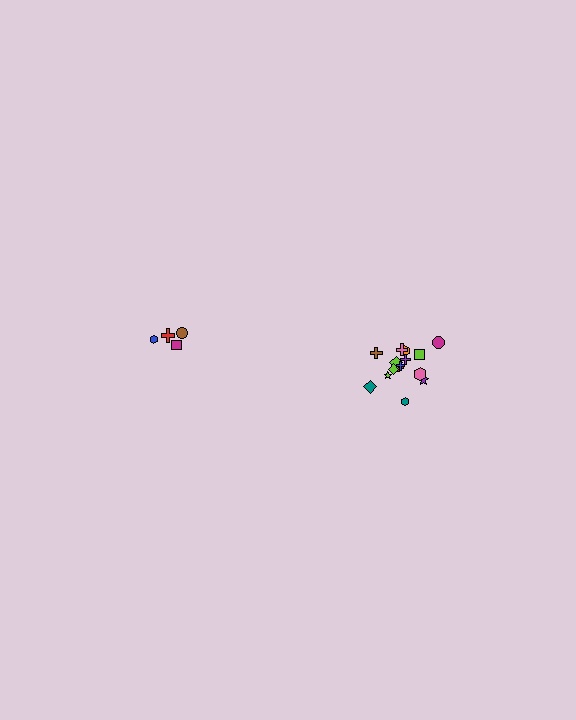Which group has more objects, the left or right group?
The right group.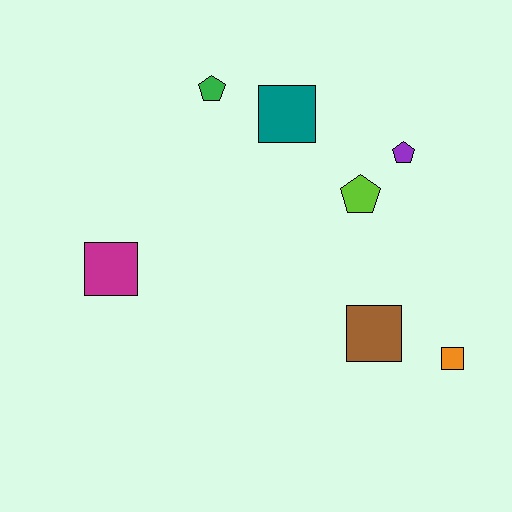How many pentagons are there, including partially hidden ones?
There are 3 pentagons.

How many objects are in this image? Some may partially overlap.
There are 7 objects.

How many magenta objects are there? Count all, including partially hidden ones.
There is 1 magenta object.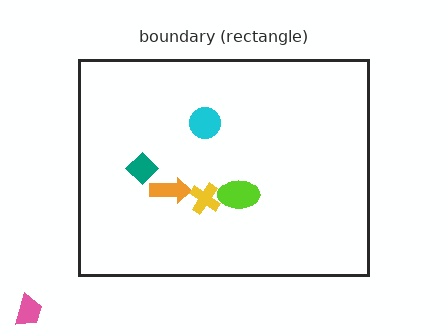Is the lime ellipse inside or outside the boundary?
Inside.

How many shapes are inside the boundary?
5 inside, 1 outside.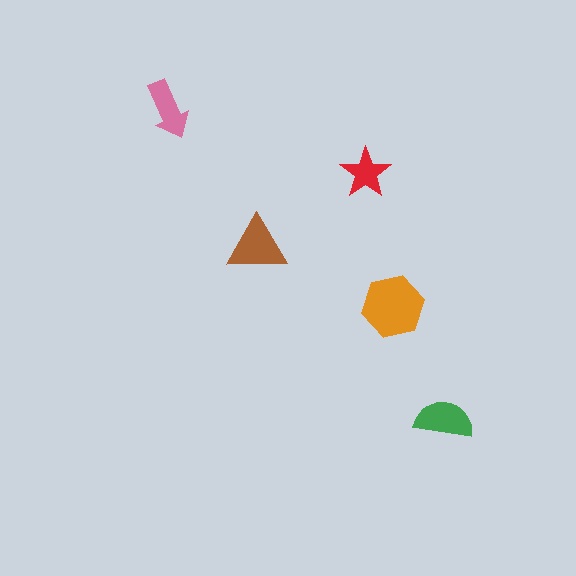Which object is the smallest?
The red star.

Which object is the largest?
The orange hexagon.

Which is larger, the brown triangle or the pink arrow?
The brown triangle.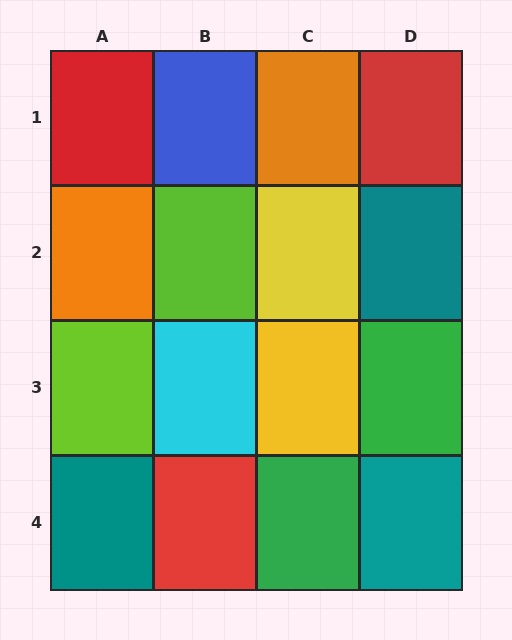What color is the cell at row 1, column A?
Red.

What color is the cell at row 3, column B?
Cyan.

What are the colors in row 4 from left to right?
Teal, red, green, teal.